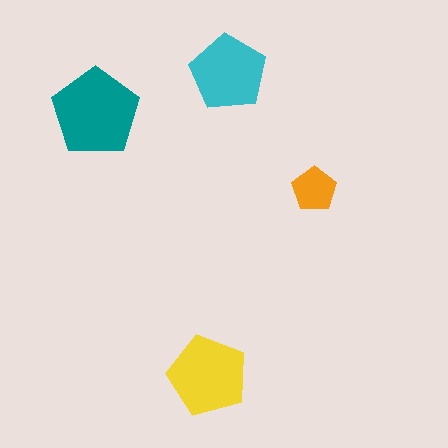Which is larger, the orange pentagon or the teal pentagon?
The teal one.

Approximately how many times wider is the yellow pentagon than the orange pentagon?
About 2 times wider.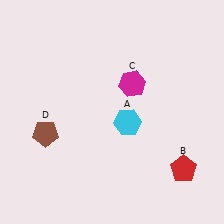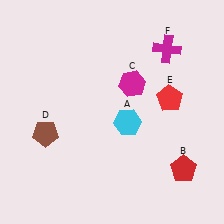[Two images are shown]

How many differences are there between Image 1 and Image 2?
There are 2 differences between the two images.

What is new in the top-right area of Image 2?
A magenta cross (F) was added in the top-right area of Image 2.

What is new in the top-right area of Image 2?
A red pentagon (E) was added in the top-right area of Image 2.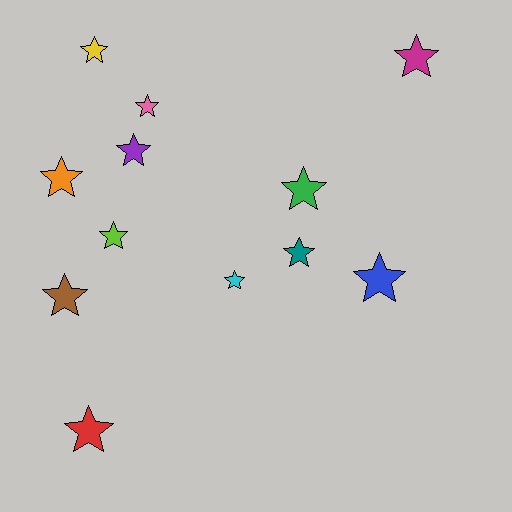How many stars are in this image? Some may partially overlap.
There are 12 stars.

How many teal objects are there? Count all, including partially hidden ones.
There is 1 teal object.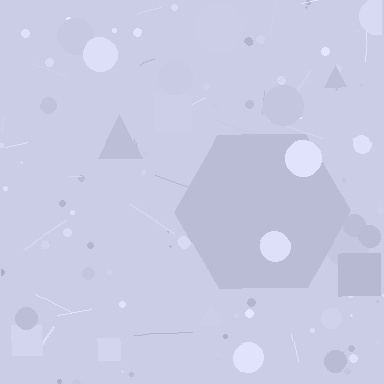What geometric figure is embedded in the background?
A hexagon is embedded in the background.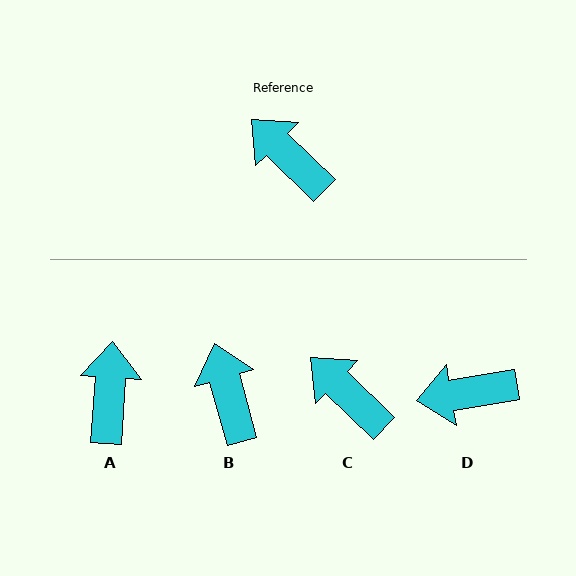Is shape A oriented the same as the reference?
No, it is off by about 50 degrees.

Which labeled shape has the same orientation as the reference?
C.